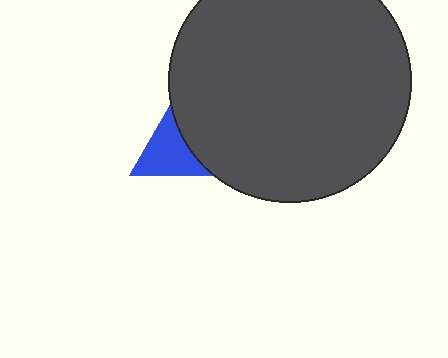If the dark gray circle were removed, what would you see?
You would see the complete blue triangle.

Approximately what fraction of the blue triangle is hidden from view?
Roughly 63% of the blue triangle is hidden behind the dark gray circle.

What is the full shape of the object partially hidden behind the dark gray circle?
The partially hidden object is a blue triangle.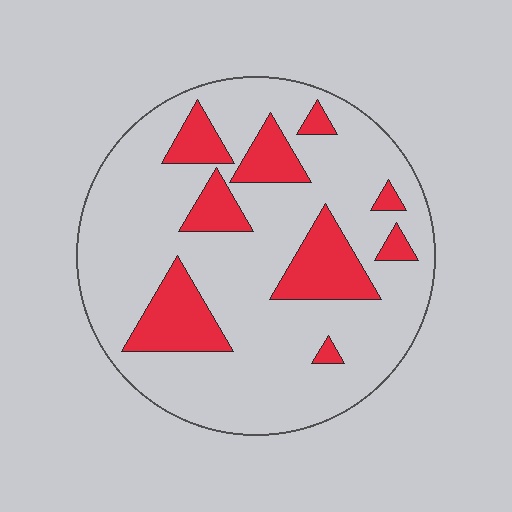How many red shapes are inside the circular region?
9.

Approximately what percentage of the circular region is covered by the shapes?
Approximately 20%.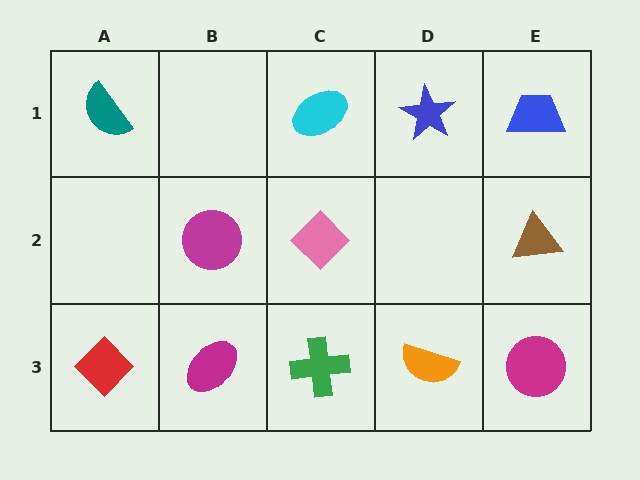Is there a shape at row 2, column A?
No, that cell is empty.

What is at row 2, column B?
A magenta circle.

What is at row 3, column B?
A magenta ellipse.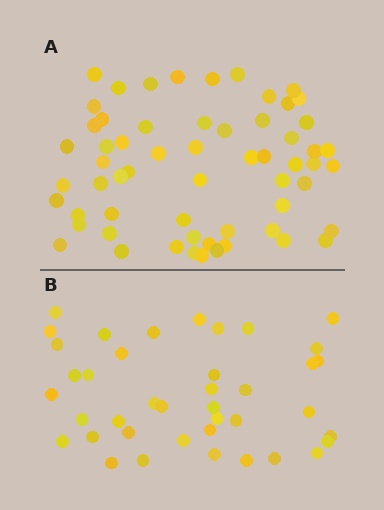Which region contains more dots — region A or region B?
Region A (the top region) has more dots.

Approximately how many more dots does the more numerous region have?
Region A has approximately 20 more dots than region B.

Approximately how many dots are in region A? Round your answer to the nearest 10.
About 60 dots.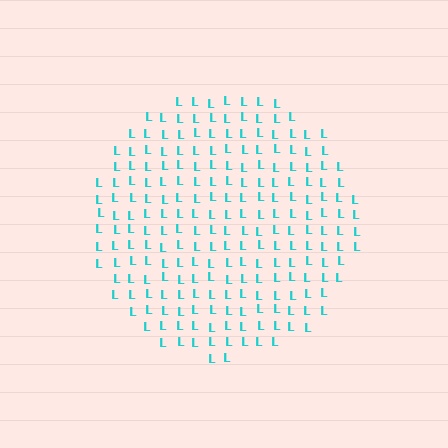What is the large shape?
The large shape is a circle.